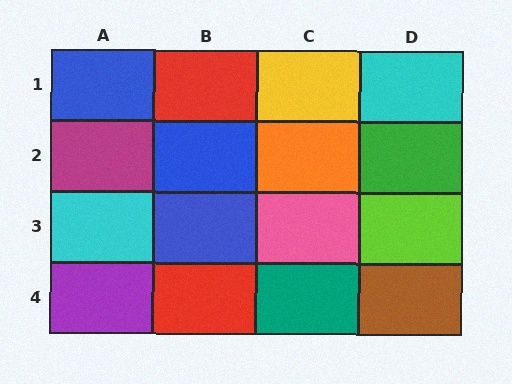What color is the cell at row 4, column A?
Purple.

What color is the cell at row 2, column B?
Blue.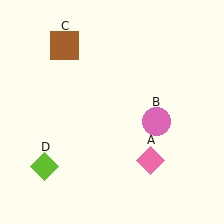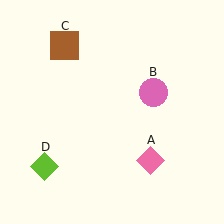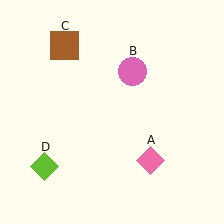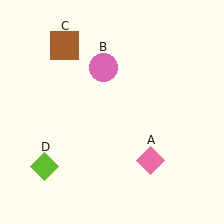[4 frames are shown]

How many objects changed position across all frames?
1 object changed position: pink circle (object B).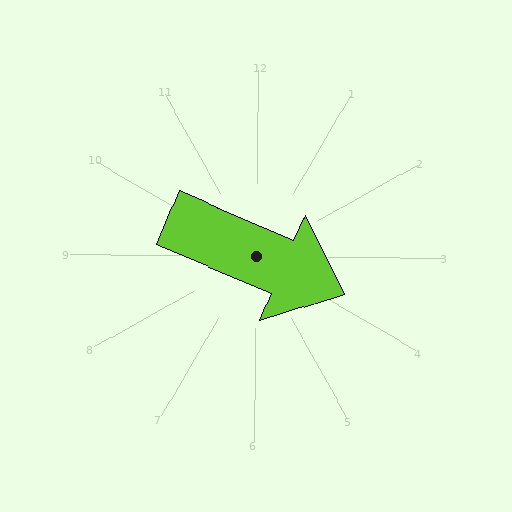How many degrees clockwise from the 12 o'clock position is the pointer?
Approximately 113 degrees.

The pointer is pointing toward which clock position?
Roughly 4 o'clock.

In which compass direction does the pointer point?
Southeast.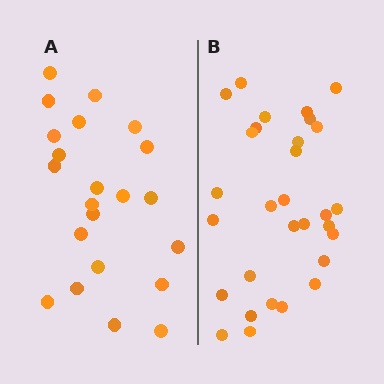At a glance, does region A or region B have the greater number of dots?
Region B (the right region) has more dots.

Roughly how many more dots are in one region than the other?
Region B has roughly 8 or so more dots than region A.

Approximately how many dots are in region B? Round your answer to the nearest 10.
About 30 dots.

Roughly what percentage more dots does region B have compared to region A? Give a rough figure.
About 35% more.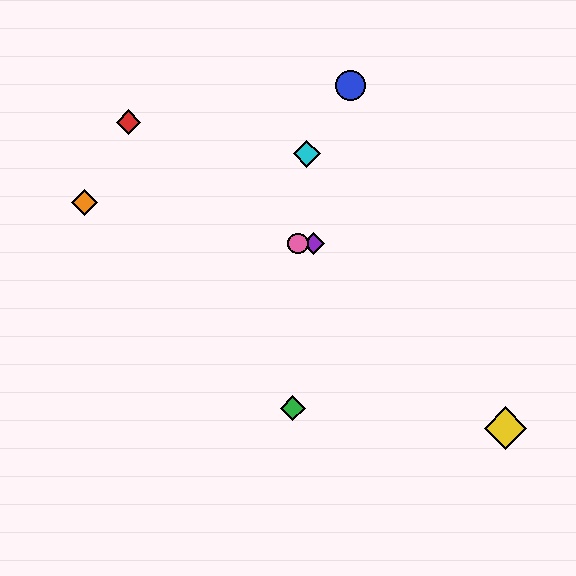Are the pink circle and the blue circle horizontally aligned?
No, the pink circle is at y≈244 and the blue circle is at y≈86.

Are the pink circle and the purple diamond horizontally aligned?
Yes, both are at y≈244.